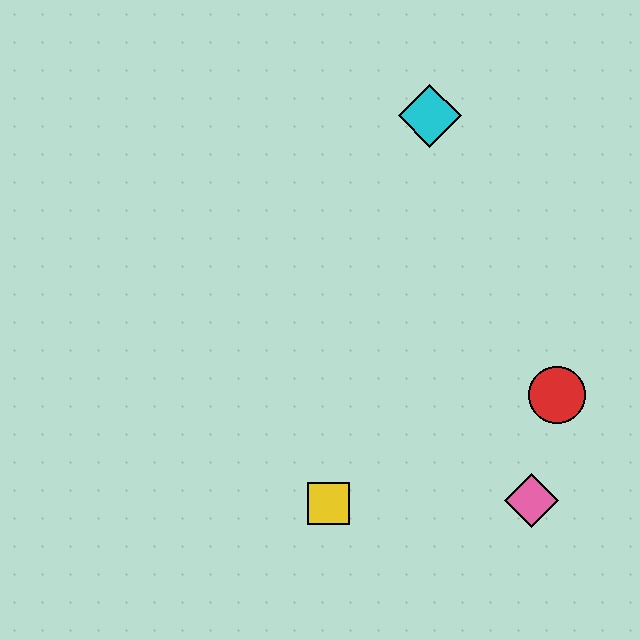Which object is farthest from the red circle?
The cyan diamond is farthest from the red circle.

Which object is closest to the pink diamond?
The red circle is closest to the pink diamond.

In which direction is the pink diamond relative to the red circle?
The pink diamond is below the red circle.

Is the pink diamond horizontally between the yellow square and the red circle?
Yes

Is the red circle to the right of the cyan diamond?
Yes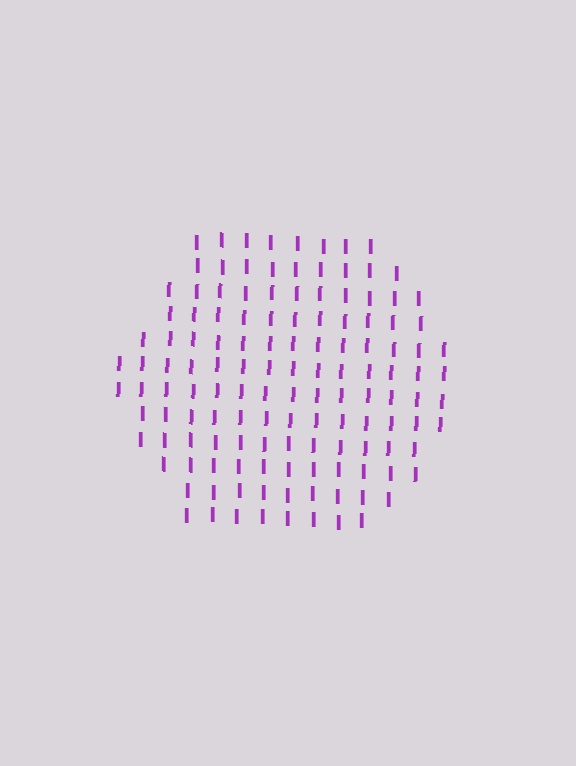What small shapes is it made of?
It is made of small letter I's.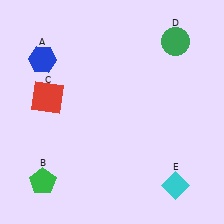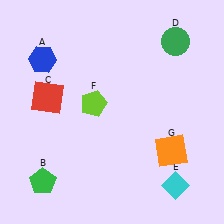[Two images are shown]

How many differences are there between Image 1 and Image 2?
There are 2 differences between the two images.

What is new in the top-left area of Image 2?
A lime pentagon (F) was added in the top-left area of Image 2.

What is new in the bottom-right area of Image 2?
An orange square (G) was added in the bottom-right area of Image 2.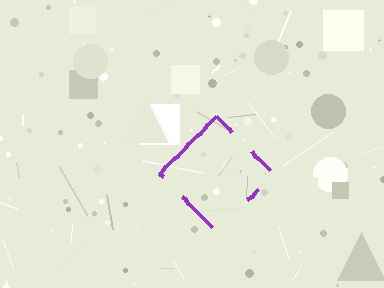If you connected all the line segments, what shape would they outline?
They would outline a diamond.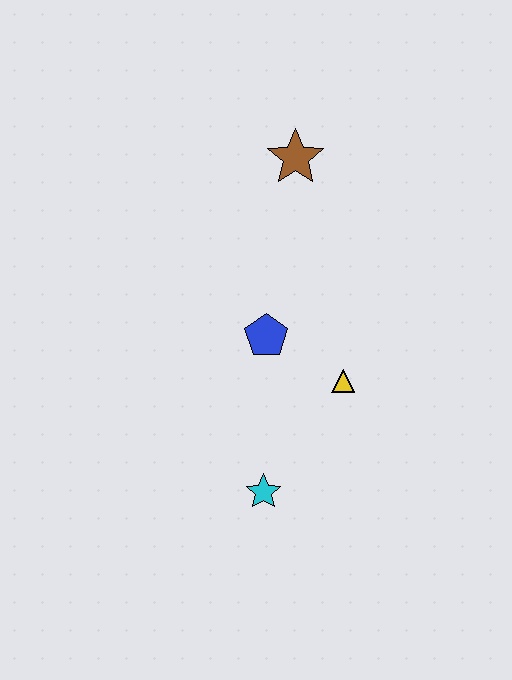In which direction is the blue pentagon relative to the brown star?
The blue pentagon is below the brown star.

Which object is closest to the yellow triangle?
The blue pentagon is closest to the yellow triangle.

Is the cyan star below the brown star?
Yes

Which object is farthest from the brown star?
The cyan star is farthest from the brown star.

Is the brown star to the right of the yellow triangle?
No